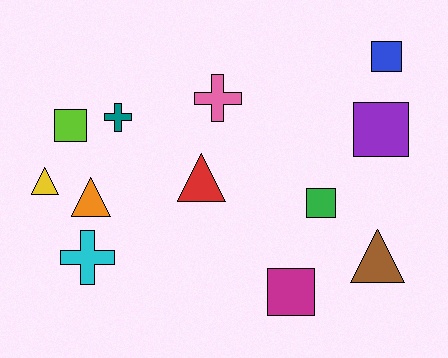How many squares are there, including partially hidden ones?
There are 5 squares.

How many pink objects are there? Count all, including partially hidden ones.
There is 1 pink object.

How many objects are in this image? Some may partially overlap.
There are 12 objects.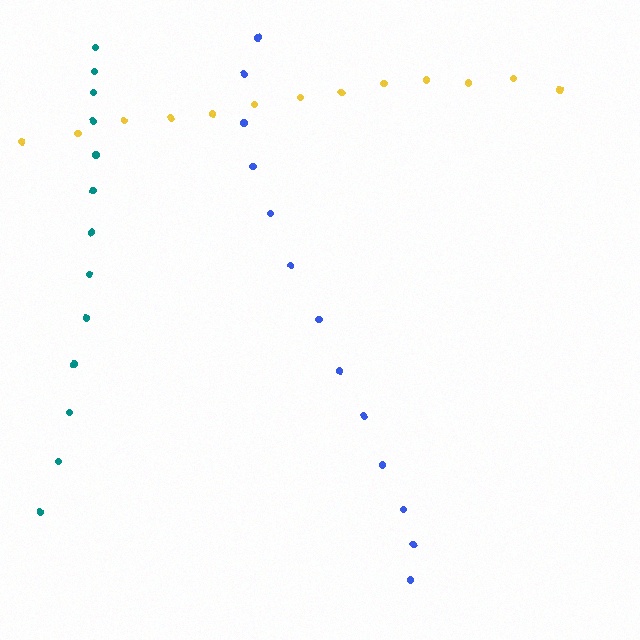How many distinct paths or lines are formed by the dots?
There are 3 distinct paths.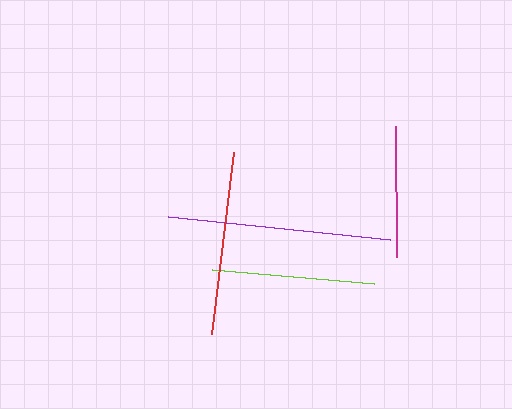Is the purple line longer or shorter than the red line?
The purple line is longer than the red line.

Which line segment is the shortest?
The magenta line is the shortest at approximately 131 pixels.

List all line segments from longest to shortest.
From longest to shortest: purple, red, lime, magenta.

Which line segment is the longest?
The purple line is the longest at approximately 223 pixels.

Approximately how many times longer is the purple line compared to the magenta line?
The purple line is approximately 1.7 times the length of the magenta line.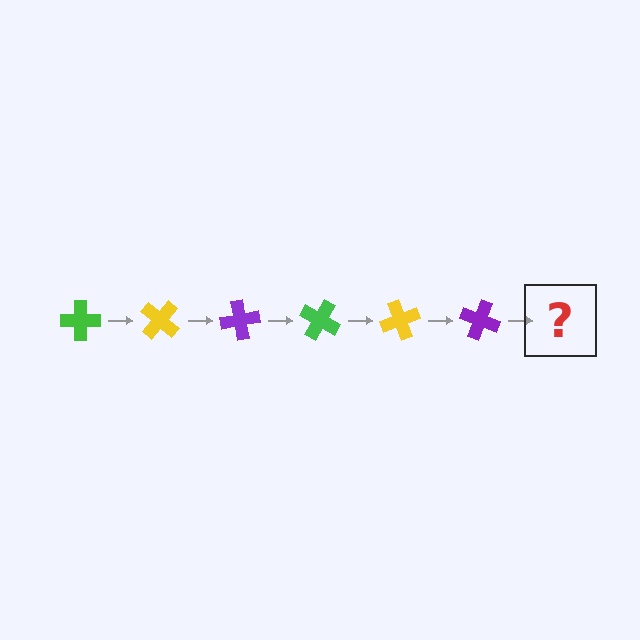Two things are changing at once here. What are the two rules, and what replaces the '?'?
The two rules are that it rotates 40 degrees each step and the color cycles through green, yellow, and purple. The '?' should be a green cross, rotated 240 degrees from the start.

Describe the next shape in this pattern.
It should be a green cross, rotated 240 degrees from the start.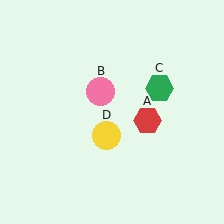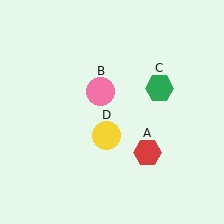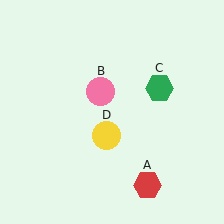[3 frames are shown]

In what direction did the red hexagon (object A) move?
The red hexagon (object A) moved down.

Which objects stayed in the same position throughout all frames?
Pink circle (object B) and green hexagon (object C) and yellow circle (object D) remained stationary.